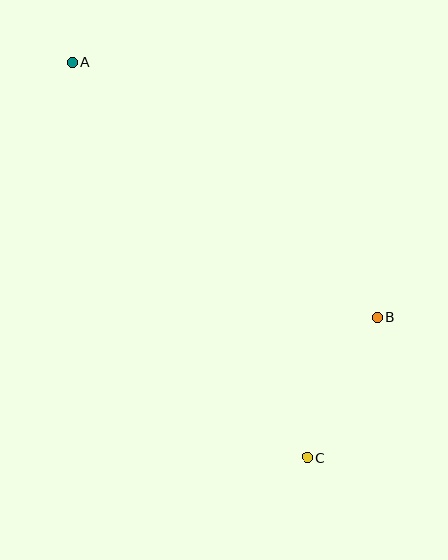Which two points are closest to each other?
Points B and C are closest to each other.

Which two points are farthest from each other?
Points A and C are farthest from each other.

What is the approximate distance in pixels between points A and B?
The distance between A and B is approximately 398 pixels.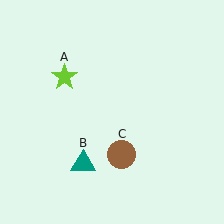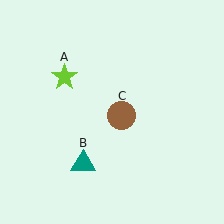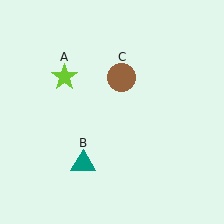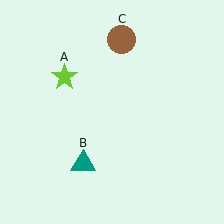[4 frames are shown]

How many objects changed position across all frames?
1 object changed position: brown circle (object C).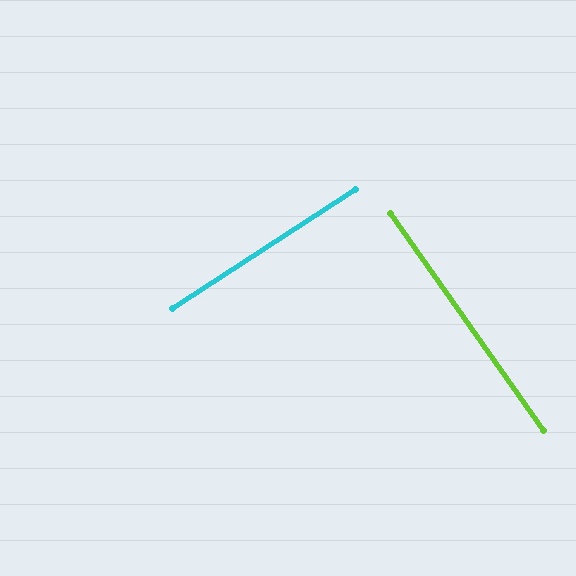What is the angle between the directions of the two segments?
Approximately 88 degrees.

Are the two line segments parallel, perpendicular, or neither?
Perpendicular — they meet at approximately 88°.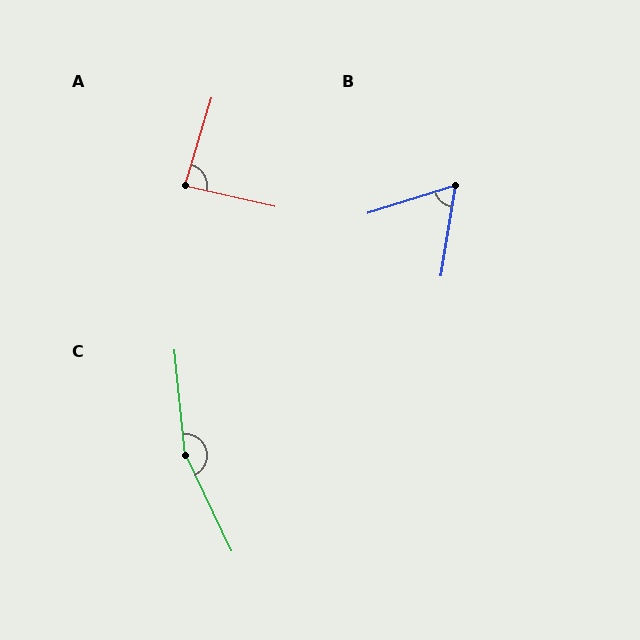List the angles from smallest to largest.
B (64°), A (86°), C (160°).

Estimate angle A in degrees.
Approximately 86 degrees.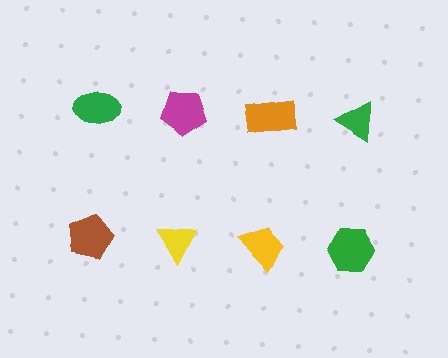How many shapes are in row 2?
4 shapes.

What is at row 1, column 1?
A green ellipse.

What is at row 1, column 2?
A magenta pentagon.